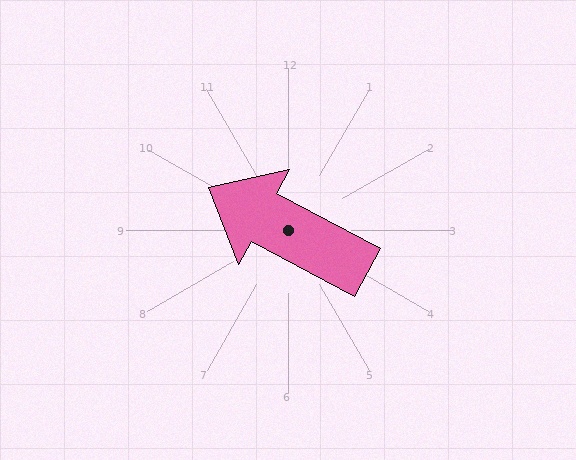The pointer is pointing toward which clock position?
Roughly 10 o'clock.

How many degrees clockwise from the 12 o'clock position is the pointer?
Approximately 298 degrees.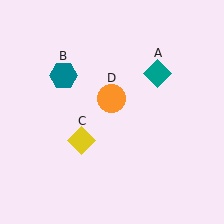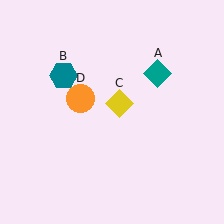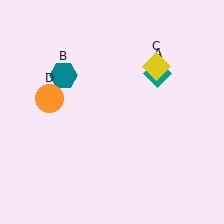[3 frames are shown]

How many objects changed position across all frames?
2 objects changed position: yellow diamond (object C), orange circle (object D).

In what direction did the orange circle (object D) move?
The orange circle (object D) moved left.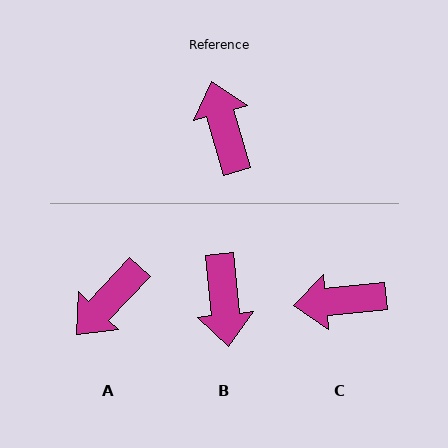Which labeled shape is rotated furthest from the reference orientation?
B, about 170 degrees away.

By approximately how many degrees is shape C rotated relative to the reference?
Approximately 80 degrees counter-clockwise.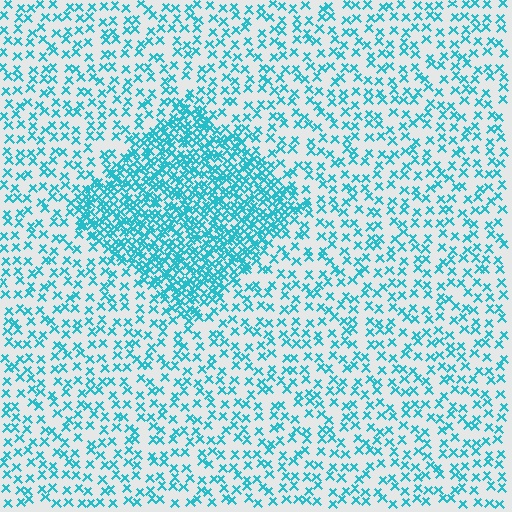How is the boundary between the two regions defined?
The boundary is defined by a change in element density (approximately 2.6x ratio). All elements are the same color, size, and shape.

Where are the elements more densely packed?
The elements are more densely packed inside the diamond boundary.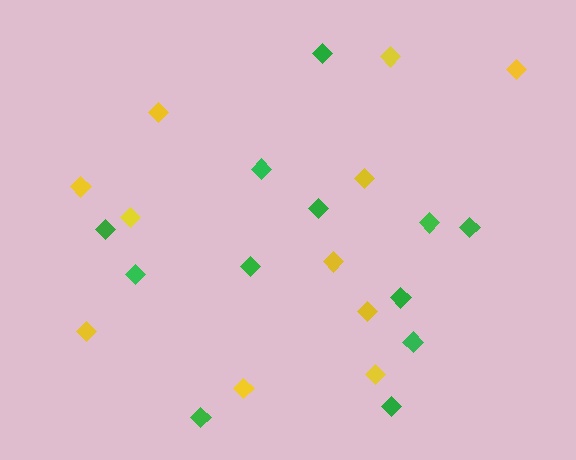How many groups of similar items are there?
There are 2 groups: one group of green diamonds (12) and one group of yellow diamonds (11).